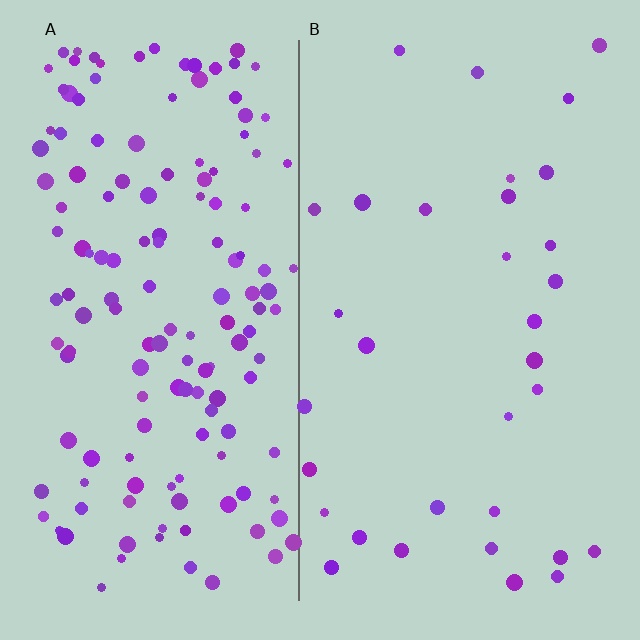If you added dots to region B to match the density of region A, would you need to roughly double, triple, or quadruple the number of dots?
Approximately quadruple.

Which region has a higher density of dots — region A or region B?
A (the left).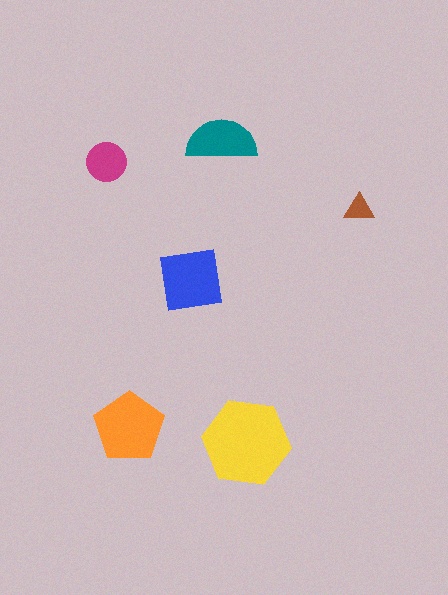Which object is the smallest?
The brown triangle.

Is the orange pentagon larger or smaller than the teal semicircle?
Larger.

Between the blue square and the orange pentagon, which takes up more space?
The orange pentagon.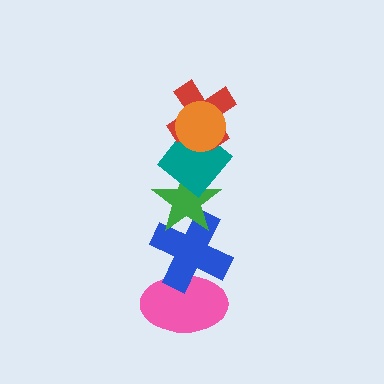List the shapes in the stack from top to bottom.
From top to bottom: the orange circle, the red cross, the teal diamond, the green star, the blue cross, the pink ellipse.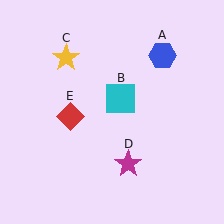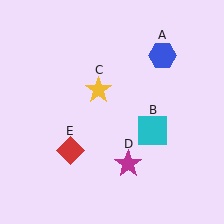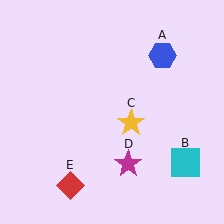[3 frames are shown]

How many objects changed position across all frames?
3 objects changed position: cyan square (object B), yellow star (object C), red diamond (object E).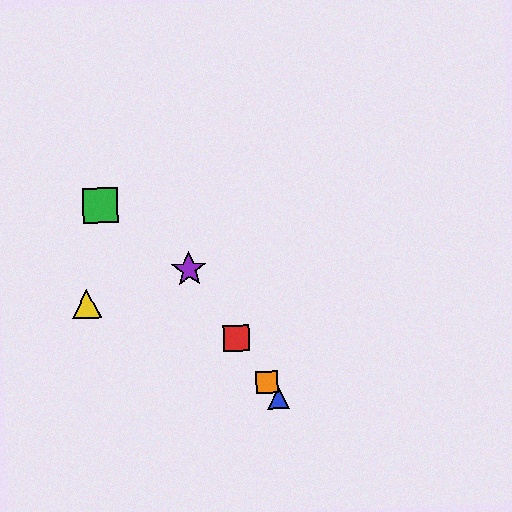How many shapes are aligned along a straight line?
4 shapes (the red square, the blue triangle, the purple star, the orange square) are aligned along a straight line.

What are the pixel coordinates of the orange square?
The orange square is at (267, 383).